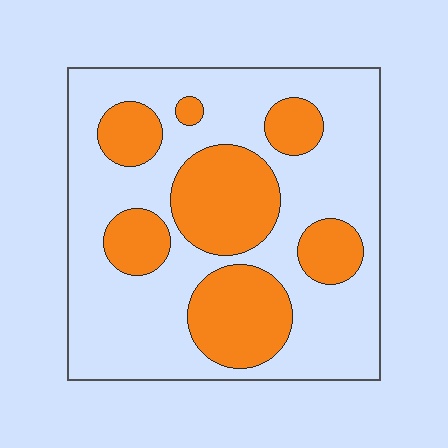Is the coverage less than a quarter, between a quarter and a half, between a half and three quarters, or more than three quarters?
Between a quarter and a half.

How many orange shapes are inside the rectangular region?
7.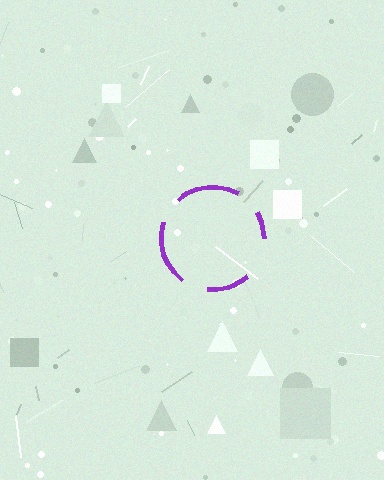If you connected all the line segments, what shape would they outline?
They would outline a circle.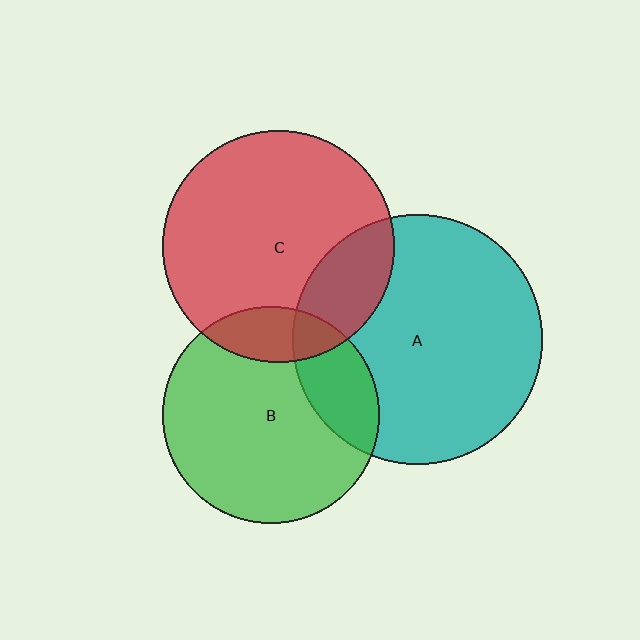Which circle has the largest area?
Circle A (teal).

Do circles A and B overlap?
Yes.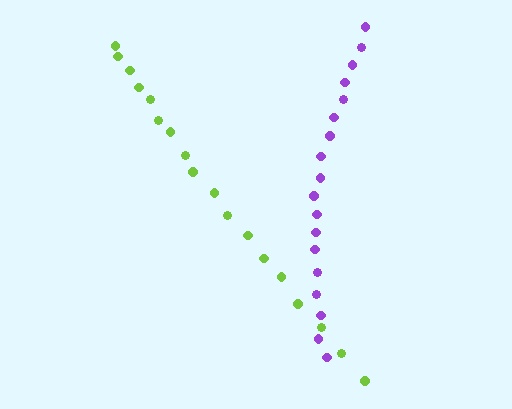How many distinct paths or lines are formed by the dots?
There are 2 distinct paths.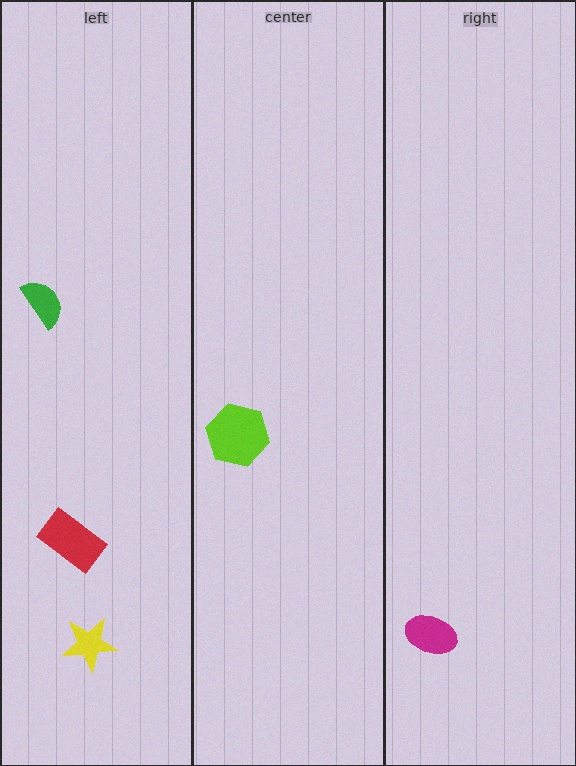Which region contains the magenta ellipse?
The right region.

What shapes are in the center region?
The lime hexagon.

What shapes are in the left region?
The yellow star, the red rectangle, the green semicircle.